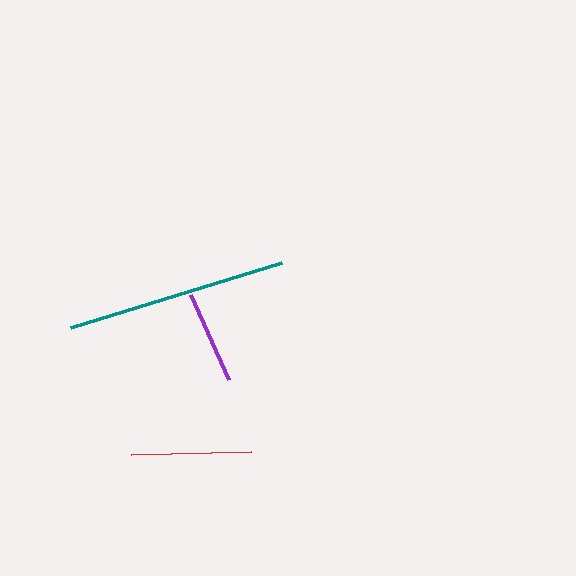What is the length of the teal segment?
The teal segment is approximately 220 pixels long.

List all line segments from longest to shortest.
From longest to shortest: teal, red, purple.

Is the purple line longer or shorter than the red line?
The red line is longer than the purple line.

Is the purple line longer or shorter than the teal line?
The teal line is longer than the purple line.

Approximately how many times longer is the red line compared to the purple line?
The red line is approximately 1.3 times the length of the purple line.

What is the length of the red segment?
The red segment is approximately 119 pixels long.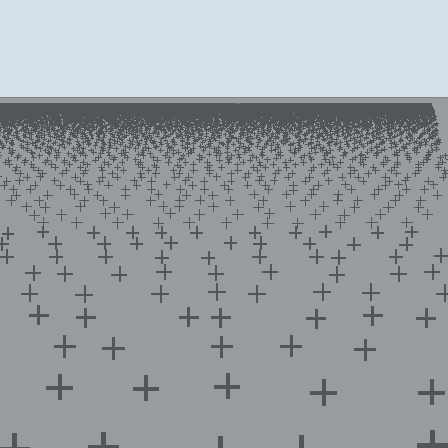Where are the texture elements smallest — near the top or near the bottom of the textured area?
Near the top.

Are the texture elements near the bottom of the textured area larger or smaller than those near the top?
Larger. Near the bottom, elements are closer to the viewer and appear at a bigger on-screen size.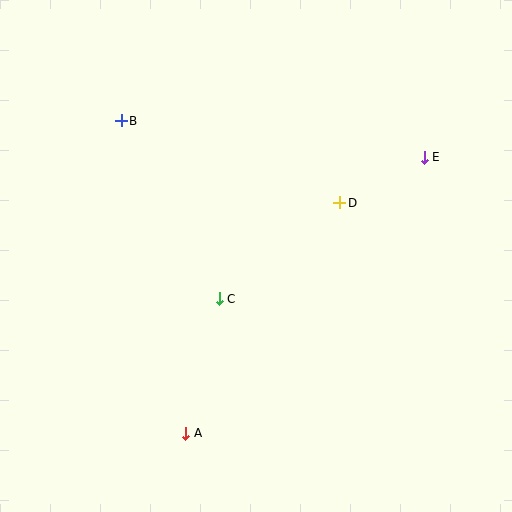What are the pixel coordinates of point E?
Point E is at (424, 157).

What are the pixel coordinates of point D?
Point D is at (340, 203).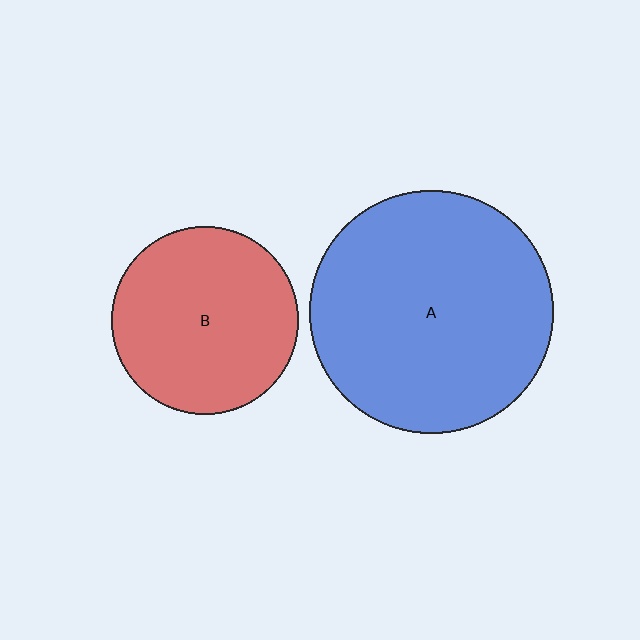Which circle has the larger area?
Circle A (blue).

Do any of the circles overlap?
No, none of the circles overlap.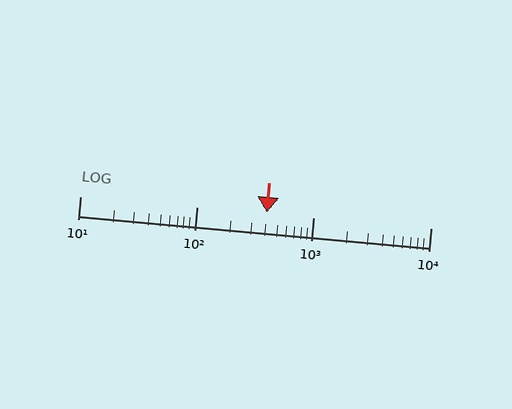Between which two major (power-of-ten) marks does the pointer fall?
The pointer is between 100 and 1000.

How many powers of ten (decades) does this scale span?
The scale spans 3 decades, from 10 to 10000.